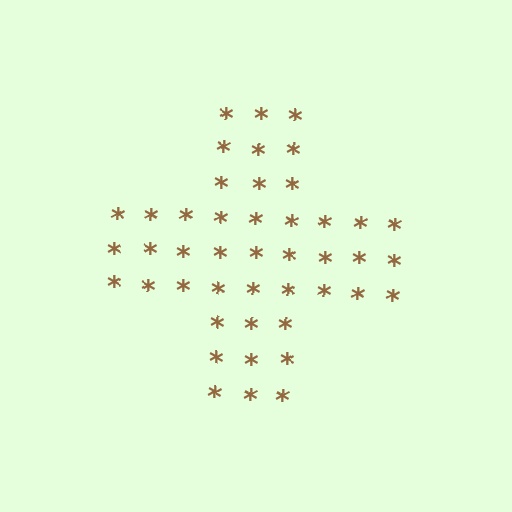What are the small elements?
The small elements are asterisks.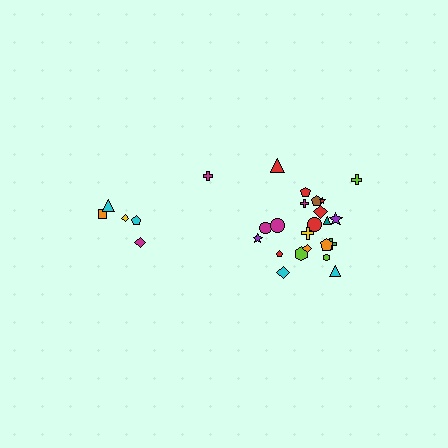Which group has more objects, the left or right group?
The right group.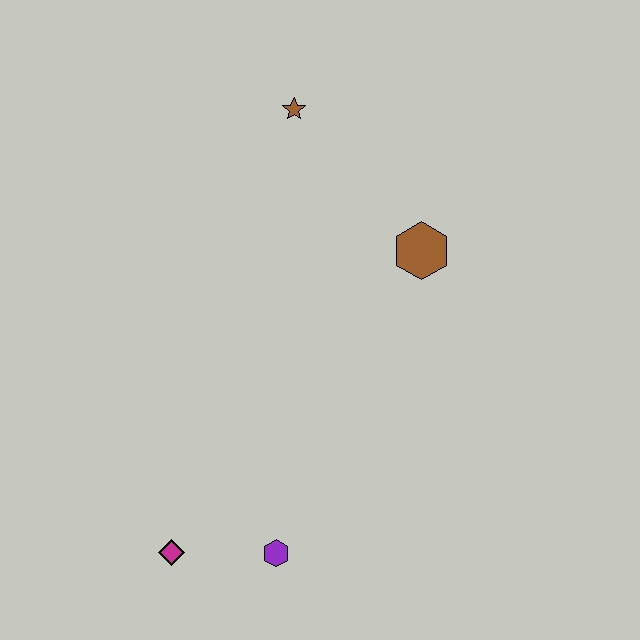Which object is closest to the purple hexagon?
The magenta diamond is closest to the purple hexagon.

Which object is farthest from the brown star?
The magenta diamond is farthest from the brown star.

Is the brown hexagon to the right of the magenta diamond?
Yes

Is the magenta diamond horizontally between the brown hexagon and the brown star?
No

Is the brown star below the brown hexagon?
No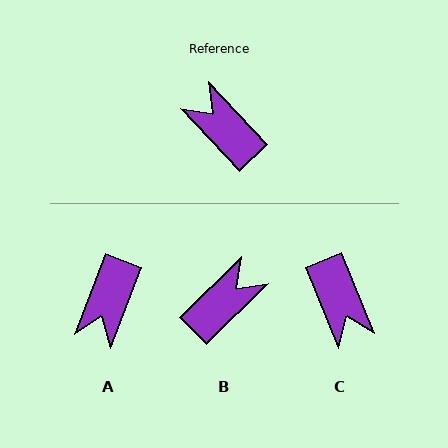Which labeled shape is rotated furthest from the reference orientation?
C, about 159 degrees away.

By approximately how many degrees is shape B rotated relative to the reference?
Approximately 88 degrees clockwise.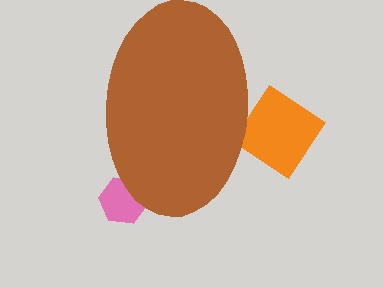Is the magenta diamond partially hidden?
Yes, the magenta diamond is partially hidden behind the brown ellipse.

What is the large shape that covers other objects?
A brown ellipse.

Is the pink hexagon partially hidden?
Yes, the pink hexagon is partially hidden behind the brown ellipse.